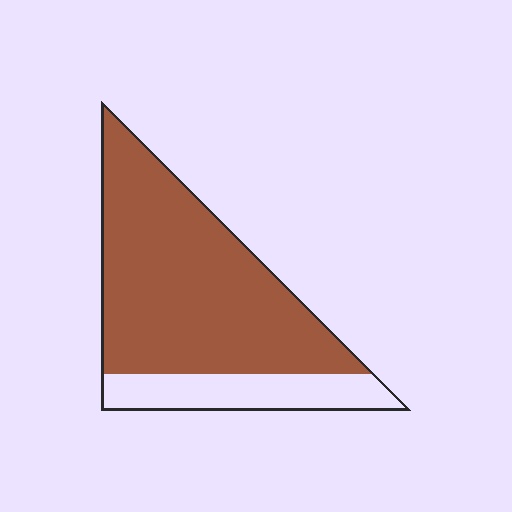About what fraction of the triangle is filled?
About four fifths (4/5).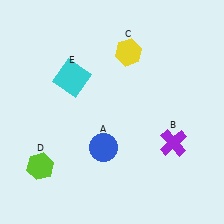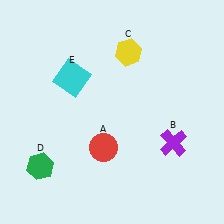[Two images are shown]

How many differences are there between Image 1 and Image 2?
There are 2 differences between the two images.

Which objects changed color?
A changed from blue to red. D changed from lime to green.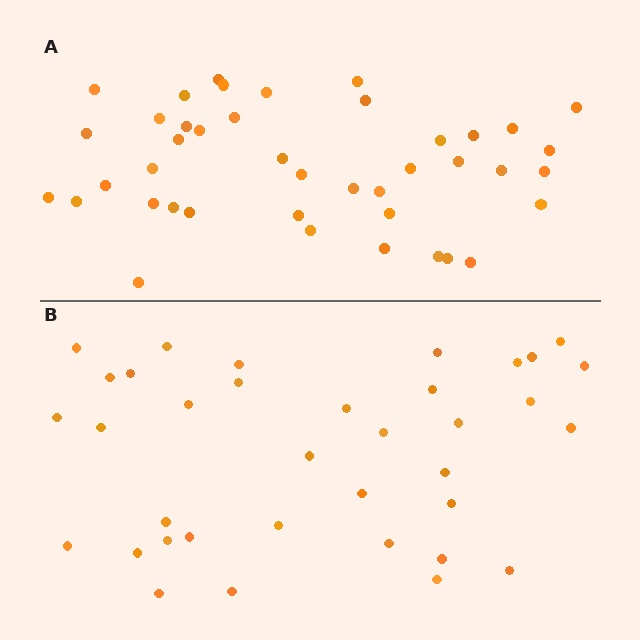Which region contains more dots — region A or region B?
Region A (the top region) has more dots.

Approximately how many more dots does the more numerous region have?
Region A has about 6 more dots than region B.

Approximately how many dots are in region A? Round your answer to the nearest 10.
About 40 dots. (The exact count is 42, which rounds to 40.)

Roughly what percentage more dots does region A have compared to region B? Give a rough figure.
About 15% more.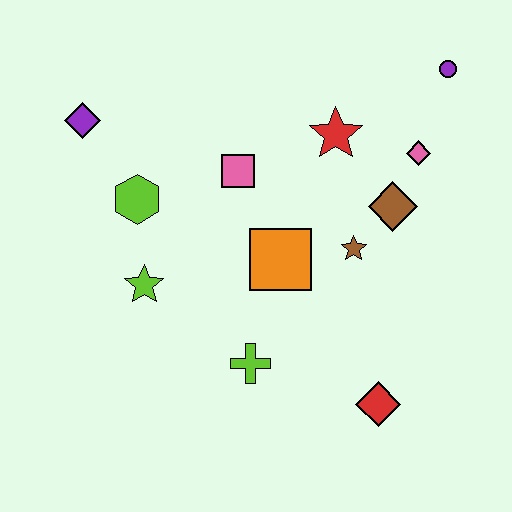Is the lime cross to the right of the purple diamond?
Yes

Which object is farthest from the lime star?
The purple circle is farthest from the lime star.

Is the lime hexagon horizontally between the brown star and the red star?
No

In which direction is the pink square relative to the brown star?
The pink square is to the left of the brown star.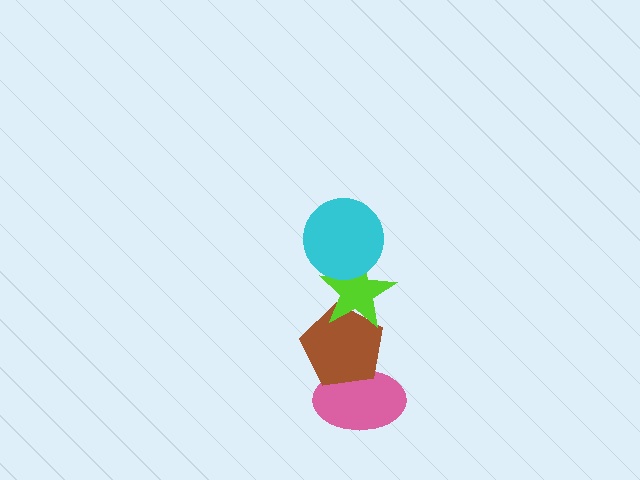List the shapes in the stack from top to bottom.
From top to bottom: the cyan circle, the lime star, the brown pentagon, the pink ellipse.